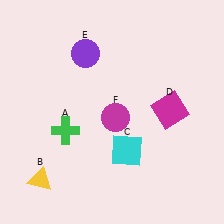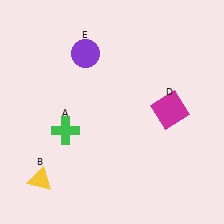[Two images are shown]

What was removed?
The cyan square (C), the magenta circle (F) were removed in Image 2.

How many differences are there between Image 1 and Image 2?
There are 2 differences between the two images.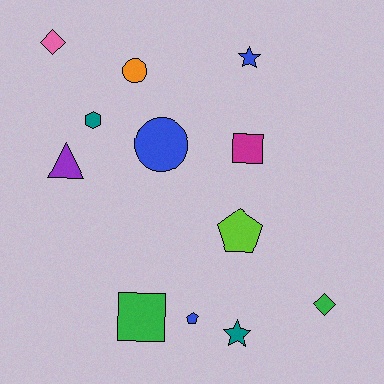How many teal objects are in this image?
There are 2 teal objects.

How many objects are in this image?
There are 12 objects.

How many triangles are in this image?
There is 1 triangle.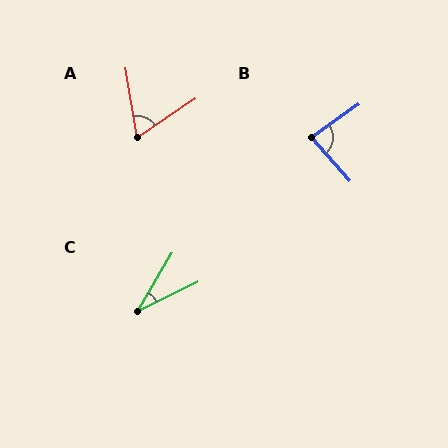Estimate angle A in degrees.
Approximately 66 degrees.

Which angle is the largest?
B, at approximately 84 degrees.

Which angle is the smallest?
C, at approximately 33 degrees.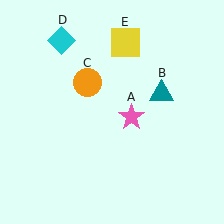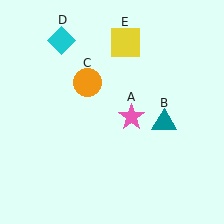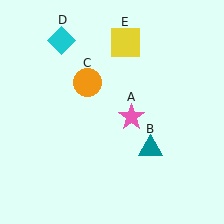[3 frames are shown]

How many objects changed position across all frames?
1 object changed position: teal triangle (object B).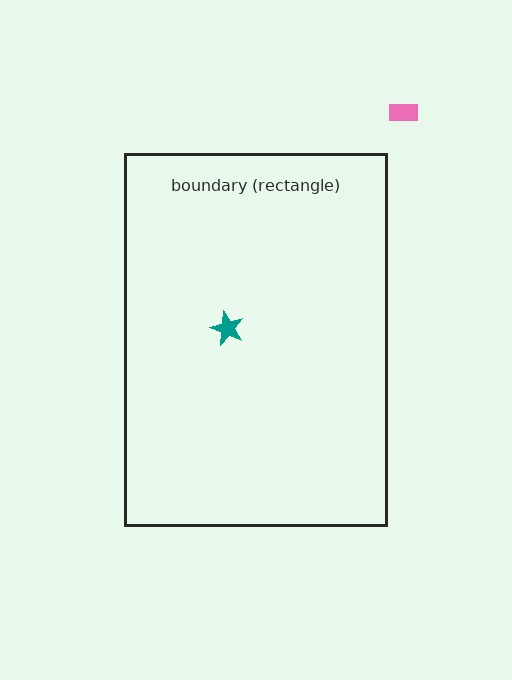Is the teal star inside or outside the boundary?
Inside.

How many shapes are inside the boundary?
1 inside, 1 outside.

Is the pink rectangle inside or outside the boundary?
Outside.